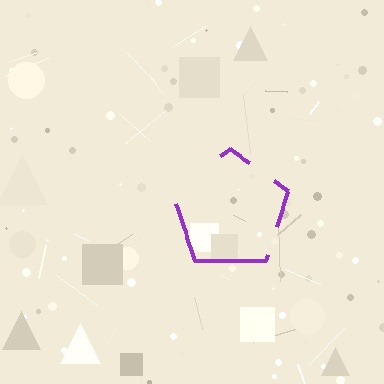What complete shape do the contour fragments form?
The contour fragments form a pentagon.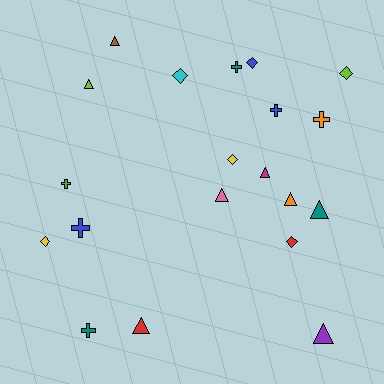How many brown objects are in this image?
There is 1 brown object.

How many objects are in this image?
There are 20 objects.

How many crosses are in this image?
There are 6 crosses.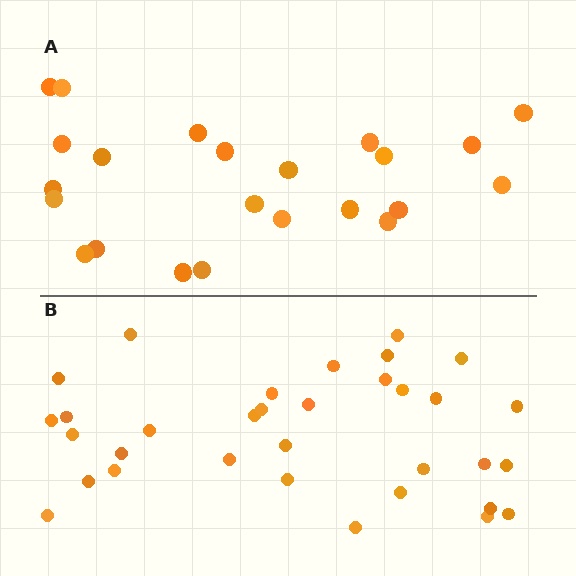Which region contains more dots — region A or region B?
Region B (the bottom region) has more dots.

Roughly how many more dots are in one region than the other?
Region B has roughly 10 or so more dots than region A.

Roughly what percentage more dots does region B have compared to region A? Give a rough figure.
About 45% more.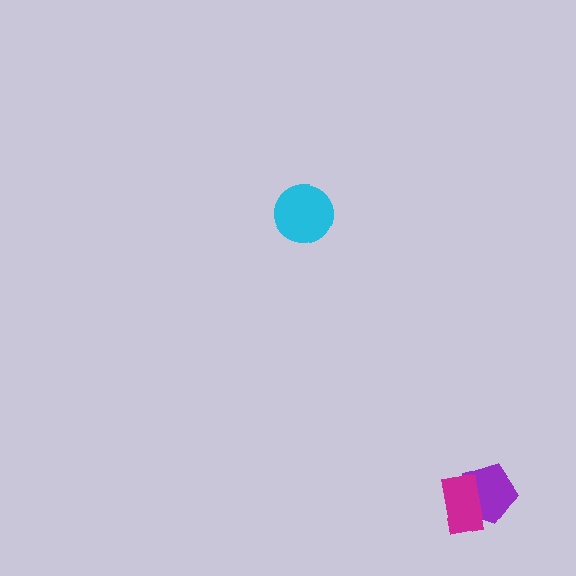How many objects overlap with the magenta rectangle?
1 object overlaps with the magenta rectangle.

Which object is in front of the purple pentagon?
The magenta rectangle is in front of the purple pentagon.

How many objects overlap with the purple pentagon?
1 object overlaps with the purple pentagon.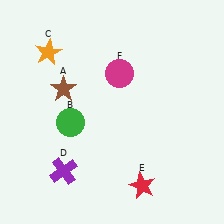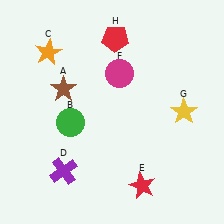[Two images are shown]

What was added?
A yellow star (G), a red pentagon (H) were added in Image 2.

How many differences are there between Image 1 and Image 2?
There are 2 differences between the two images.